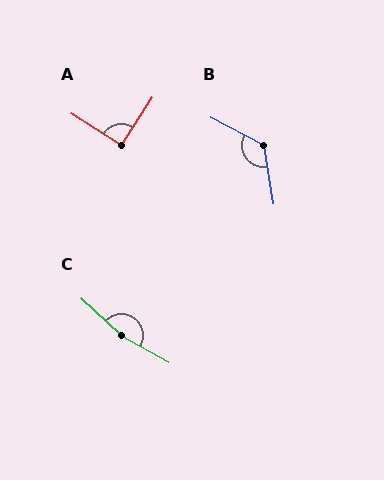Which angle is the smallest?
A, at approximately 91 degrees.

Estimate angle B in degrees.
Approximately 126 degrees.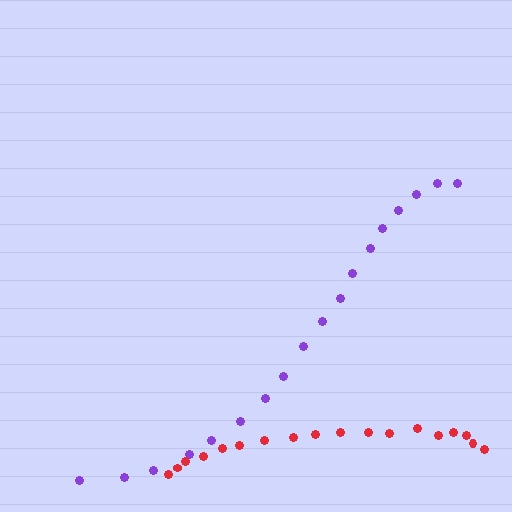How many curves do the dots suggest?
There are 2 distinct paths.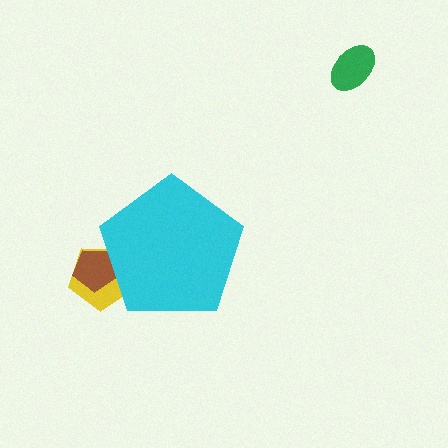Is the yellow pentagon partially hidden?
Yes, the yellow pentagon is partially hidden behind the cyan pentagon.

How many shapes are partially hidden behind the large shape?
2 shapes are partially hidden.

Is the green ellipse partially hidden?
No, the green ellipse is fully visible.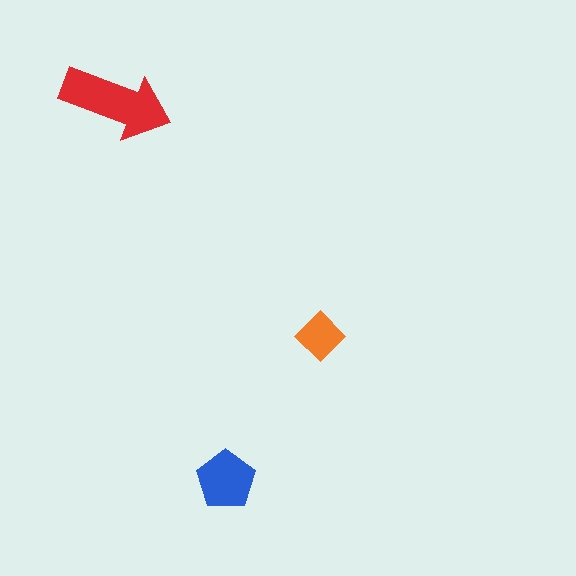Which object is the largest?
The red arrow.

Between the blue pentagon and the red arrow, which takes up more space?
The red arrow.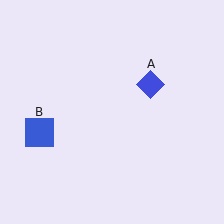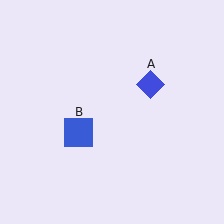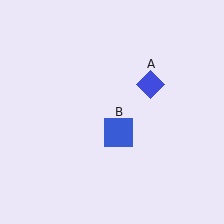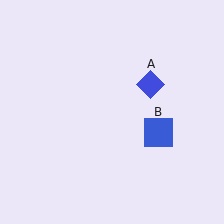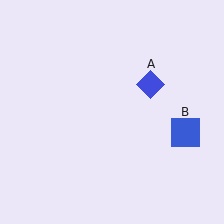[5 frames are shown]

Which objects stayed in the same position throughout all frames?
Blue diamond (object A) remained stationary.